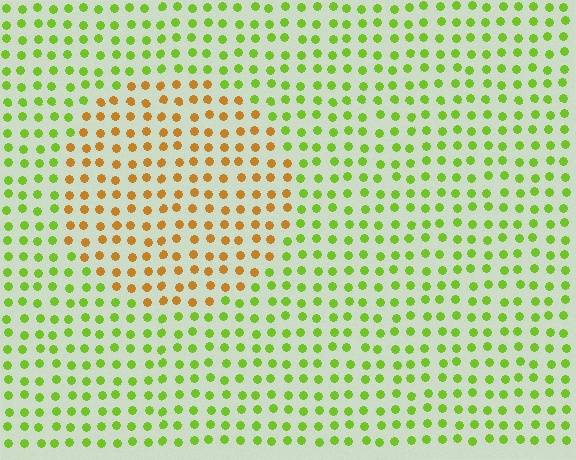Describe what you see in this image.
The image is filled with small lime elements in a uniform arrangement. A circle-shaped region is visible where the elements are tinted to a slightly different hue, forming a subtle color boundary.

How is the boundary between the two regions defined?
The boundary is defined purely by a slight shift in hue (about 58 degrees). Spacing, size, and orientation are identical on both sides.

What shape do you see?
I see a circle.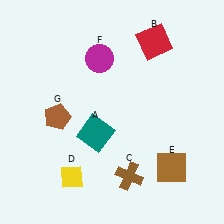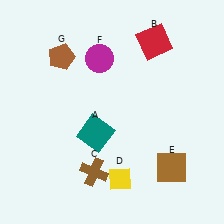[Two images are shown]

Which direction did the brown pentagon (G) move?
The brown pentagon (G) moved up.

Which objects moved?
The objects that moved are: the brown cross (C), the yellow diamond (D), the brown pentagon (G).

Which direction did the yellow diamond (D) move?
The yellow diamond (D) moved right.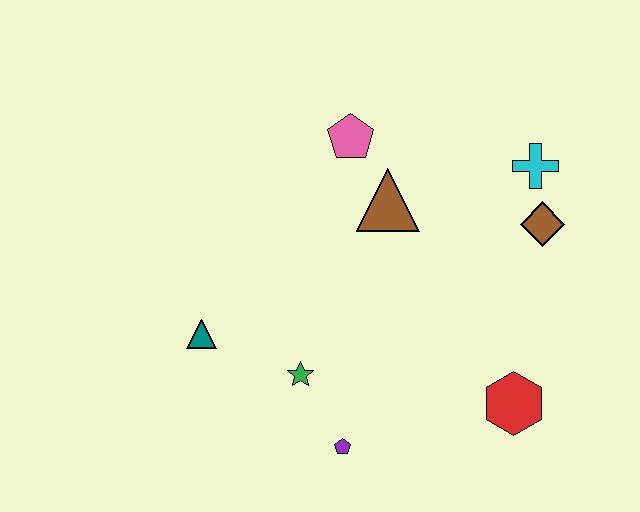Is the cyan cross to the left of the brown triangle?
No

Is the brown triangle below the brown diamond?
No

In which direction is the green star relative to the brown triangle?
The green star is below the brown triangle.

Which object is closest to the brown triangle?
The pink pentagon is closest to the brown triangle.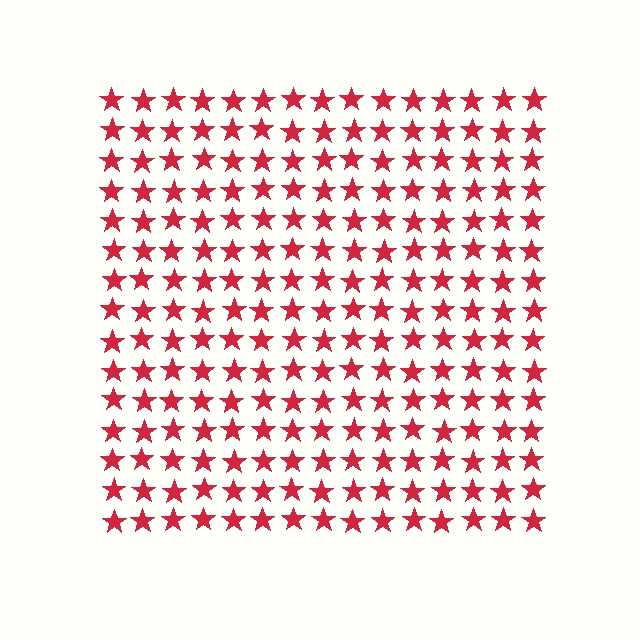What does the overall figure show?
The overall figure shows a square.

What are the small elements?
The small elements are stars.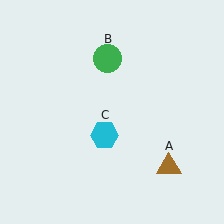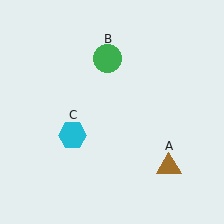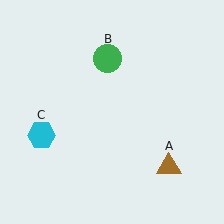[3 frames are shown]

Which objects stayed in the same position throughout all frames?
Brown triangle (object A) and green circle (object B) remained stationary.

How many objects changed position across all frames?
1 object changed position: cyan hexagon (object C).